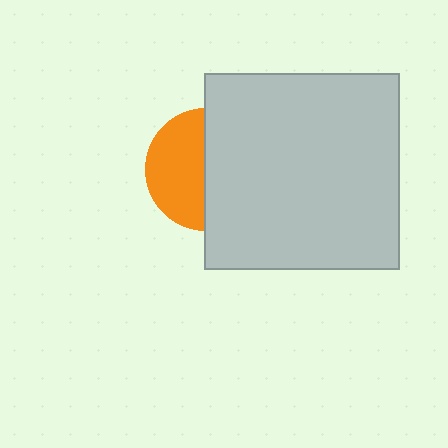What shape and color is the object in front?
The object in front is a light gray square.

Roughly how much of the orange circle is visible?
About half of it is visible (roughly 47%).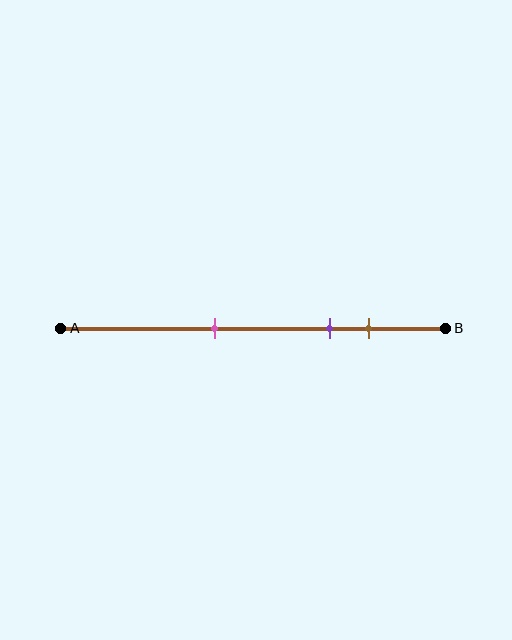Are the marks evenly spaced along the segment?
No, the marks are not evenly spaced.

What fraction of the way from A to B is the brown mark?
The brown mark is approximately 80% (0.8) of the way from A to B.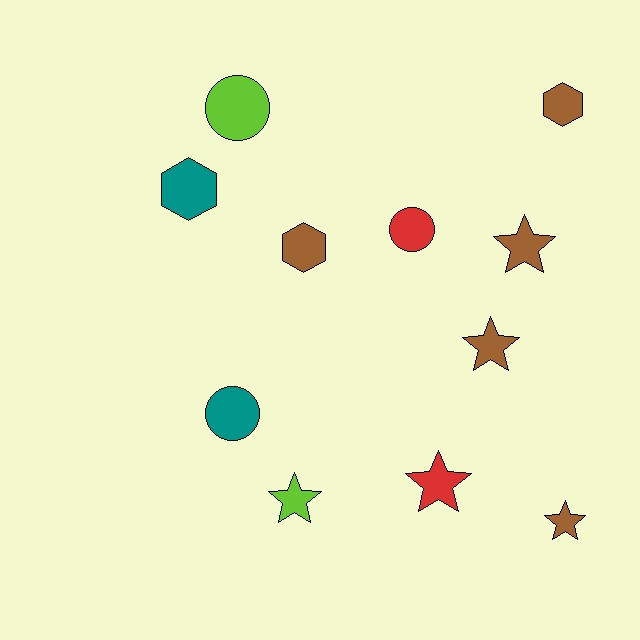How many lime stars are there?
There is 1 lime star.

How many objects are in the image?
There are 11 objects.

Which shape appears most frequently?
Star, with 5 objects.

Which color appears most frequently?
Brown, with 5 objects.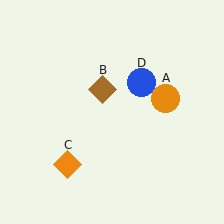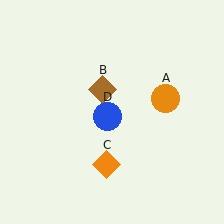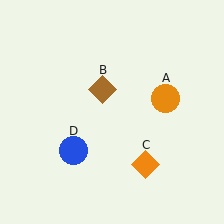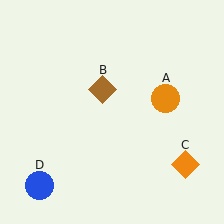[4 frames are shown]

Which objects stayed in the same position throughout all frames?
Orange circle (object A) and brown diamond (object B) remained stationary.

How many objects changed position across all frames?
2 objects changed position: orange diamond (object C), blue circle (object D).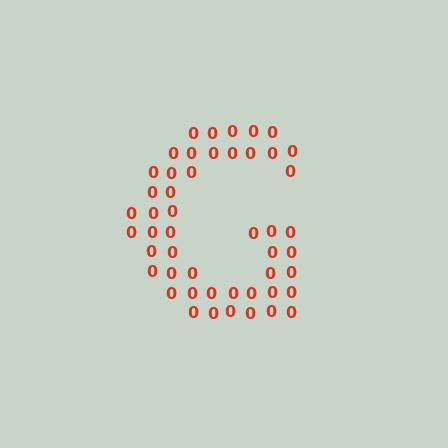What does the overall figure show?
The overall figure shows the letter G.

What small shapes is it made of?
It is made of small digit 0's.